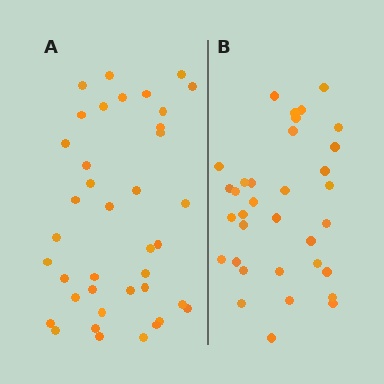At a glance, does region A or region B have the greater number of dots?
Region A (the left region) has more dots.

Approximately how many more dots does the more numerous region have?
Region A has about 5 more dots than region B.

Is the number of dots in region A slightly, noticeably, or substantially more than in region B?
Region A has only slightly more — the two regions are fairly close. The ratio is roughly 1.1 to 1.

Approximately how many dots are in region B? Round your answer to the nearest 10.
About 30 dots. (The exact count is 34, which rounds to 30.)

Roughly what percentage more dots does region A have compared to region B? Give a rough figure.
About 15% more.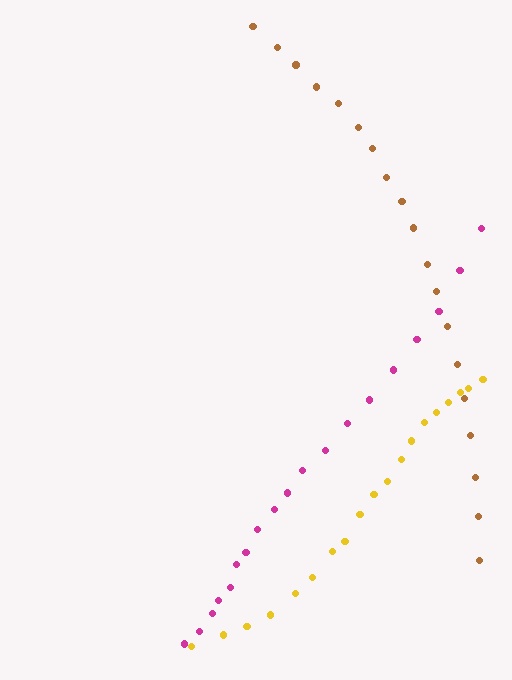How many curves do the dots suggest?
There are 3 distinct paths.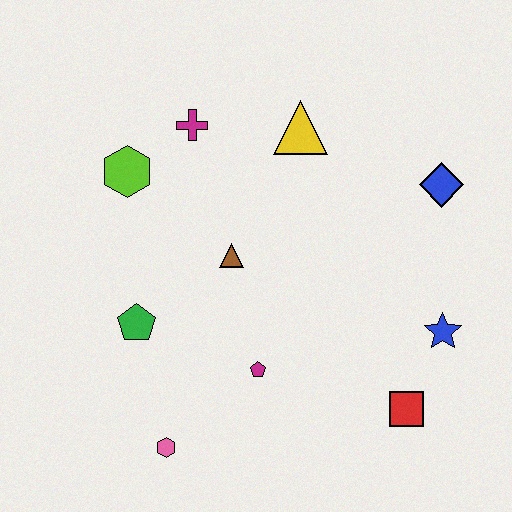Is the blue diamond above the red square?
Yes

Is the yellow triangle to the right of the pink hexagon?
Yes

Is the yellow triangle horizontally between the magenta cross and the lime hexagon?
No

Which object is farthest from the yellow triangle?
The pink hexagon is farthest from the yellow triangle.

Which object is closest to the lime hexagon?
The magenta cross is closest to the lime hexagon.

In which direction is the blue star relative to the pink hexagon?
The blue star is to the right of the pink hexagon.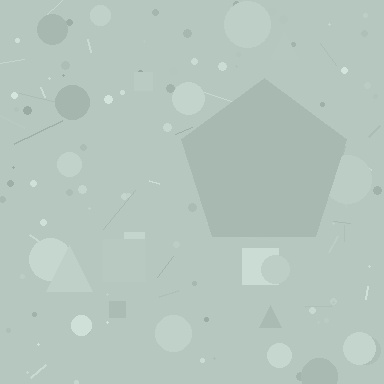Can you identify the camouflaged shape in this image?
The camouflaged shape is a pentagon.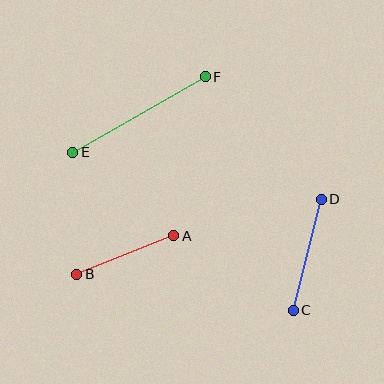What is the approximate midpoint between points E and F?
The midpoint is at approximately (139, 114) pixels.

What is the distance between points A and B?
The distance is approximately 104 pixels.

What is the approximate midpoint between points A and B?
The midpoint is at approximately (125, 255) pixels.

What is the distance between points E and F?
The distance is approximately 152 pixels.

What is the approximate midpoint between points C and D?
The midpoint is at approximately (307, 255) pixels.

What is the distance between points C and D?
The distance is approximately 114 pixels.